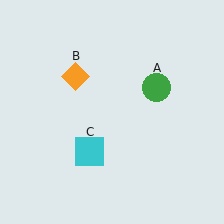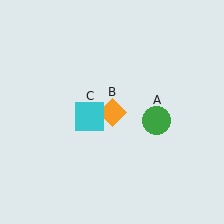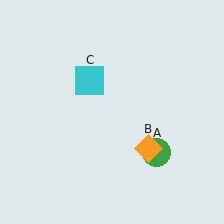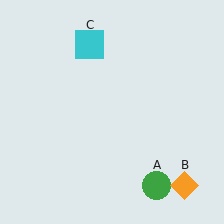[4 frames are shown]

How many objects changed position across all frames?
3 objects changed position: green circle (object A), orange diamond (object B), cyan square (object C).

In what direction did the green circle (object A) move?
The green circle (object A) moved down.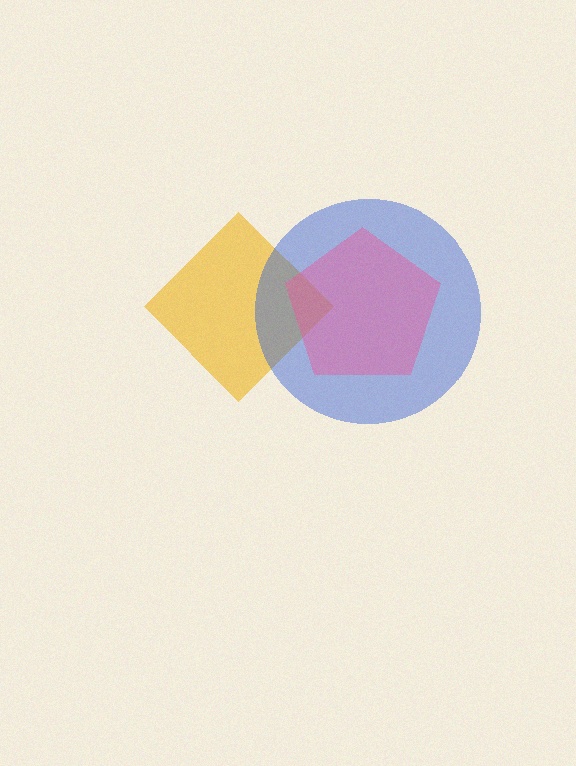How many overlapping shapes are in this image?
There are 3 overlapping shapes in the image.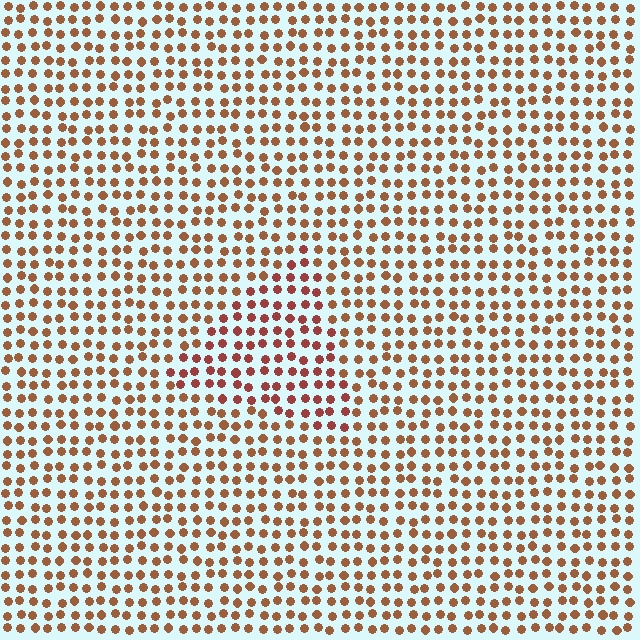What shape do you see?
I see a triangle.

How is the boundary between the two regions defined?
The boundary is defined purely by a slight shift in hue (about 22 degrees). Spacing, size, and orientation are identical on both sides.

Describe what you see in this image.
The image is filled with small brown elements in a uniform arrangement. A triangle-shaped region is visible where the elements are tinted to a slightly different hue, forming a subtle color boundary.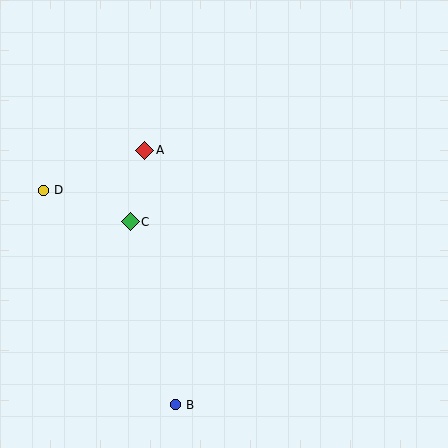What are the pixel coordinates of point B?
Point B is at (175, 405).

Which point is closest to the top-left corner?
Point D is closest to the top-left corner.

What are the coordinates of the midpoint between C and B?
The midpoint between C and B is at (153, 313).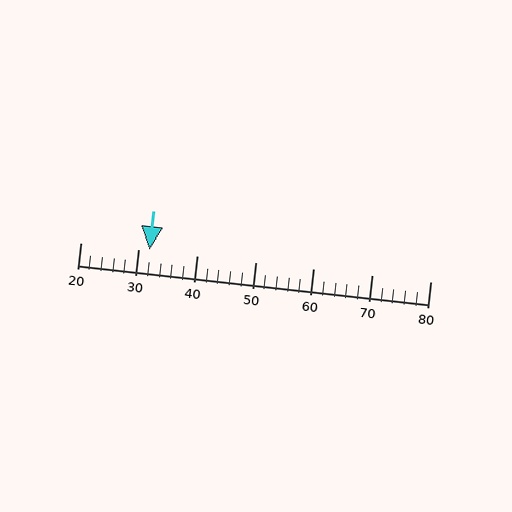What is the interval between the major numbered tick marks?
The major tick marks are spaced 10 units apart.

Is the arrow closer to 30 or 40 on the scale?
The arrow is closer to 30.